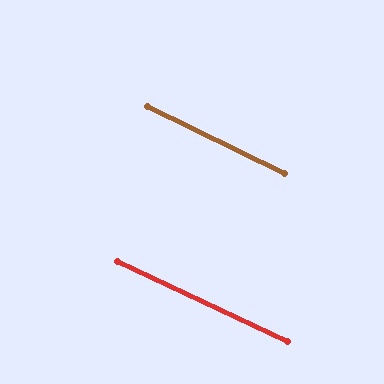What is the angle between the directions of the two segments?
Approximately 1 degree.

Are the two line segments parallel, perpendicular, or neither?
Parallel — their directions differ by only 1.2°.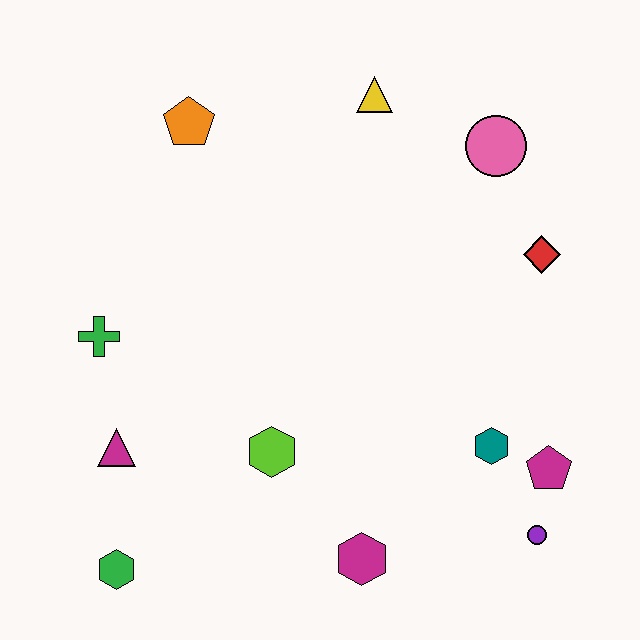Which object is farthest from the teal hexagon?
The orange pentagon is farthest from the teal hexagon.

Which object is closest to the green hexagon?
The magenta triangle is closest to the green hexagon.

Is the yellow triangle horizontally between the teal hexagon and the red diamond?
No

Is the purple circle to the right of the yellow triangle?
Yes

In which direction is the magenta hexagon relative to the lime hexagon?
The magenta hexagon is below the lime hexagon.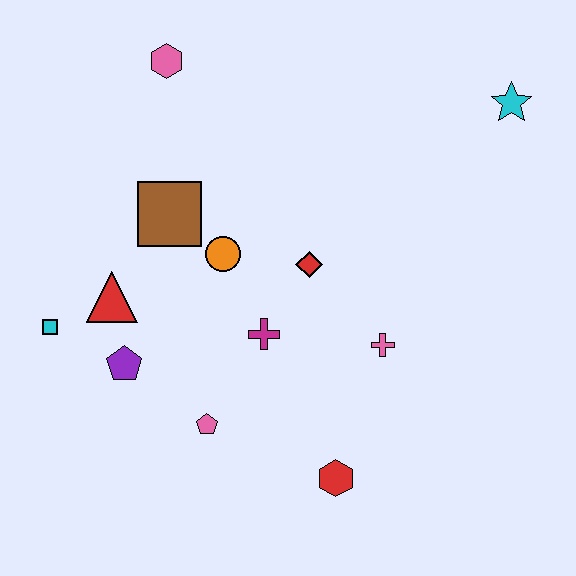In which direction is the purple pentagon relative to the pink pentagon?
The purple pentagon is to the left of the pink pentagon.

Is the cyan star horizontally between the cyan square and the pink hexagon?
No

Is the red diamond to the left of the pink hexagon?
No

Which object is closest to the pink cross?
The red diamond is closest to the pink cross.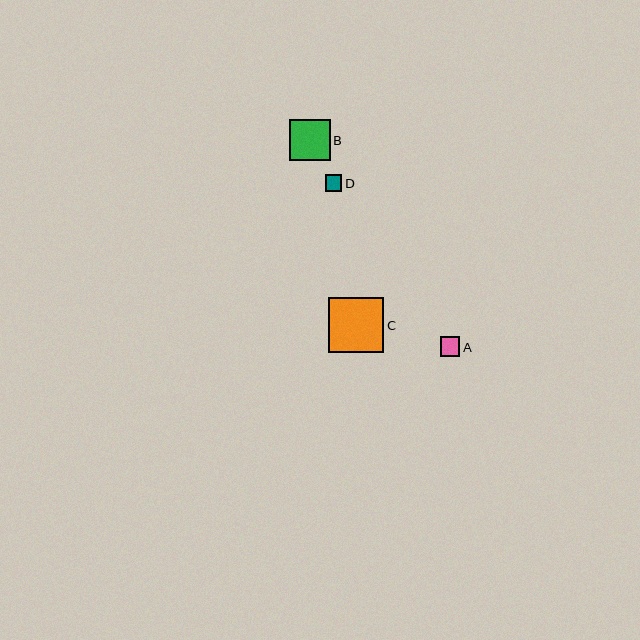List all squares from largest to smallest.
From largest to smallest: C, B, A, D.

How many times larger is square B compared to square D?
Square B is approximately 2.4 times the size of square D.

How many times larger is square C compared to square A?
Square C is approximately 2.8 times the size of square A.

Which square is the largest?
Square C is the largest with a size of approximately 55 pixels.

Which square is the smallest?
Square D is the smallest with a size of approximately 17 pixels.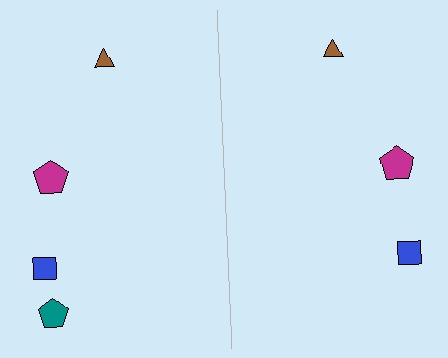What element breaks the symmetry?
A teal pentagon is missing from the right side.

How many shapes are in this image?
There are 7 shapes in this image.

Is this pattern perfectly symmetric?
No, the pattern is not perfectly symmetric. A teal pentagon is missing from the right side.